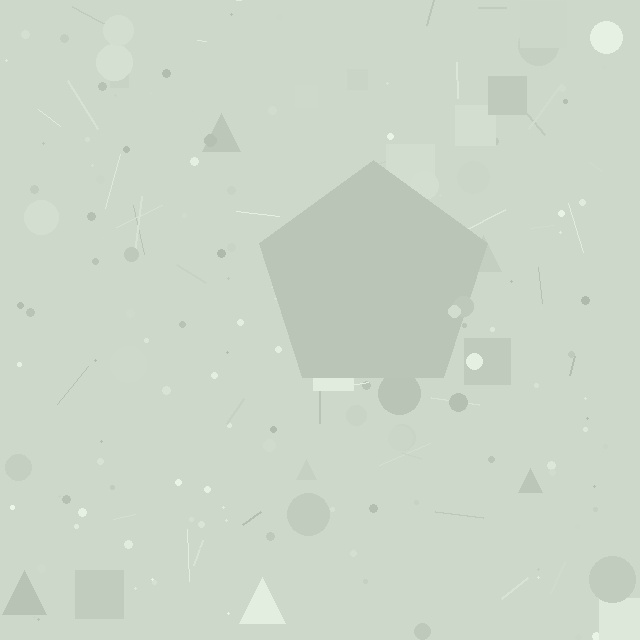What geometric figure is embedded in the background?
A pentagon is embedded in the background.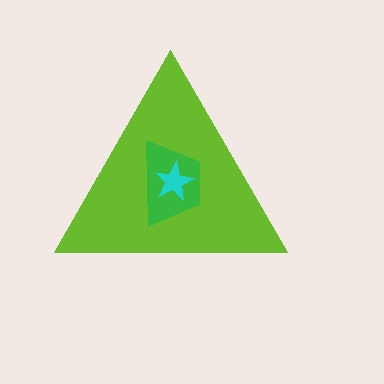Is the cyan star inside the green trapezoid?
Yes.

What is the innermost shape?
The cyan star.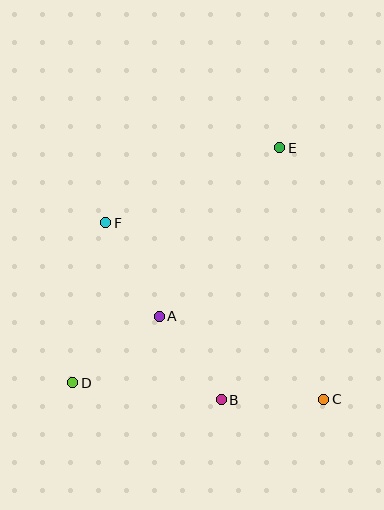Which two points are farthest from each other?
Points D and E are farthest from each other.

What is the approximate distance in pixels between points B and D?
The distance between B and D is approximately 149 pixels.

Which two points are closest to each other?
Points B and C are closest to each other.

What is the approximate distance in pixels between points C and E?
The distance between C and E is approximately 255 pixels.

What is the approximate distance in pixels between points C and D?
The distance between C and D is approximately 251 pixels.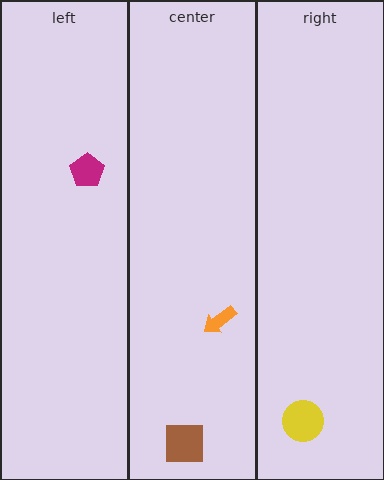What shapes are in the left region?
The magenta pentagon.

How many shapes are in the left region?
1.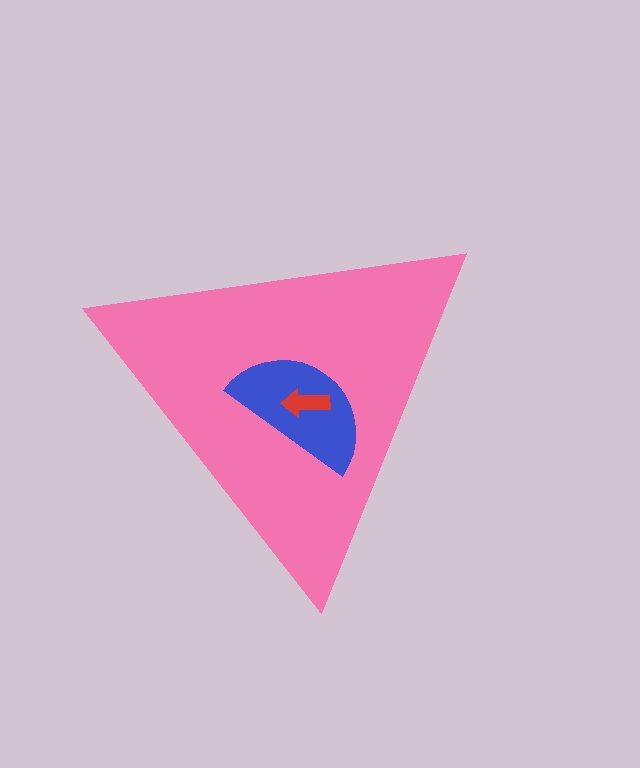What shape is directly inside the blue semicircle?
The red arrow.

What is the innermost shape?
The red arrow.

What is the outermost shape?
The pink triangle.